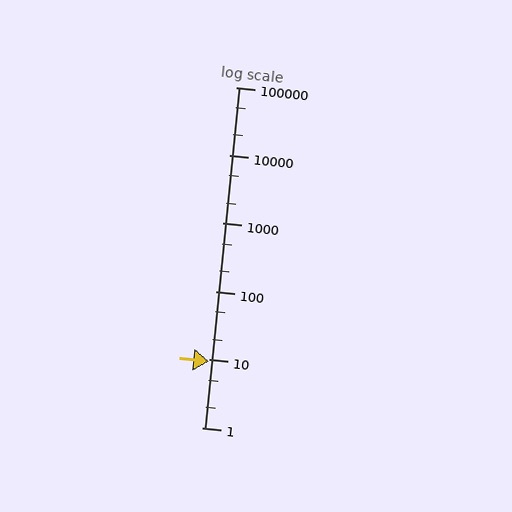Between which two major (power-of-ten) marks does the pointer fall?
The pointer is between 1 and 10.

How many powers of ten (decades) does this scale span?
The scale spans 5 decades, from 1 to 100000.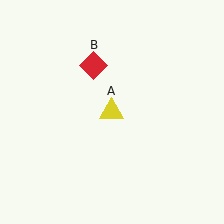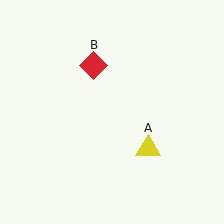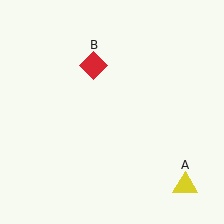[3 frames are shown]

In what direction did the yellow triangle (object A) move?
The yellow triangle (object A) moved down and to the right.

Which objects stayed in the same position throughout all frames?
Red diamond (object B) remained stationary.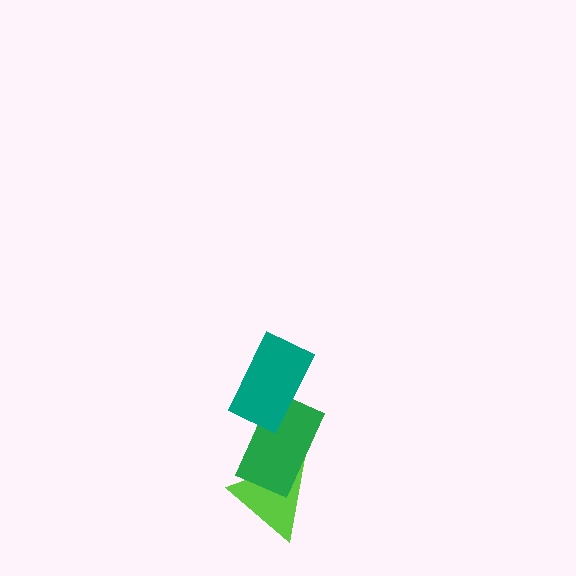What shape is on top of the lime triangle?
The green rectangle is on top of the lime triangle.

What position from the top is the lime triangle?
The lime triangle is 3rd from the top.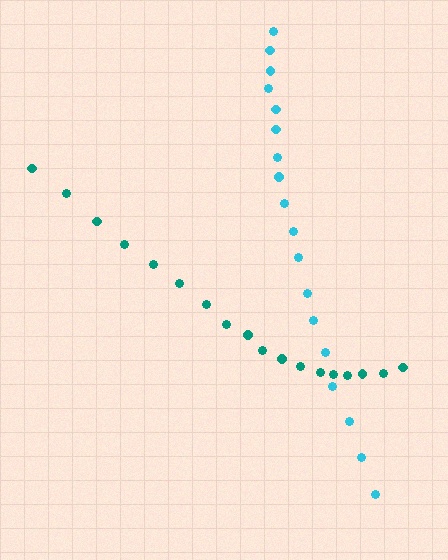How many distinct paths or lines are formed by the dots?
There are 2 distinct paths.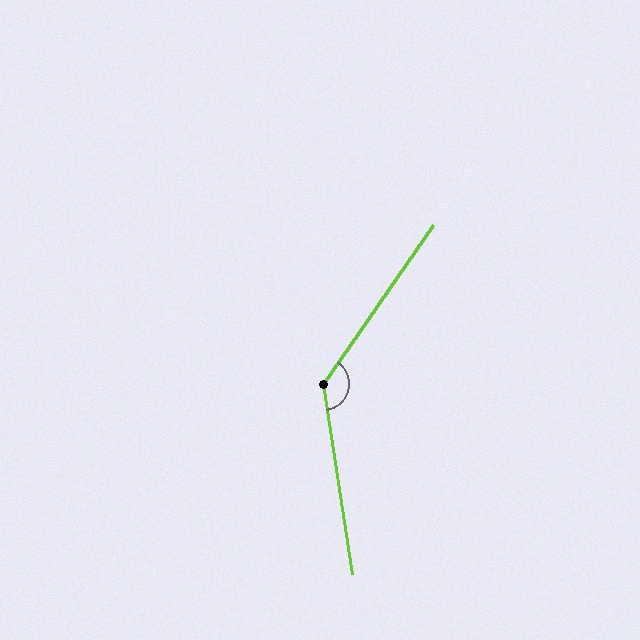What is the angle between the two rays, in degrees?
Approximately 137 degrees.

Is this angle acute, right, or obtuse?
It is obtuse.